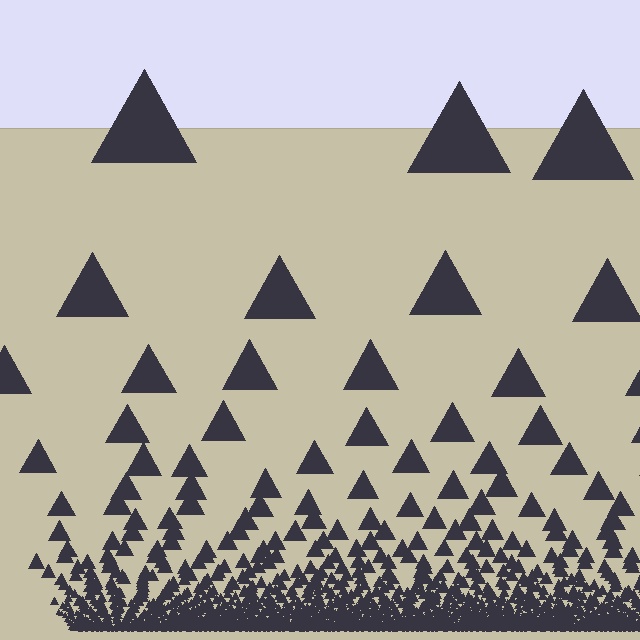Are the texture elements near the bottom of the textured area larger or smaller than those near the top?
Smaller. The gradient is inverted — elements near the bottom are smaller and denser.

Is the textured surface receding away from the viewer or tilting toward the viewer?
The surface appears to tilt toward the viewer. Texture elements get larger and sparser toward the top.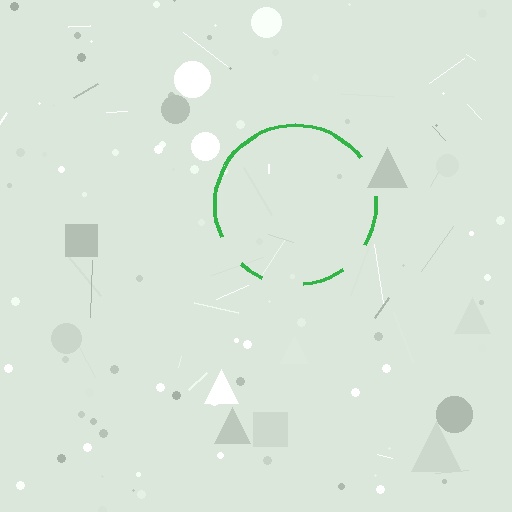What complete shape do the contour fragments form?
The contour fragments form a circle.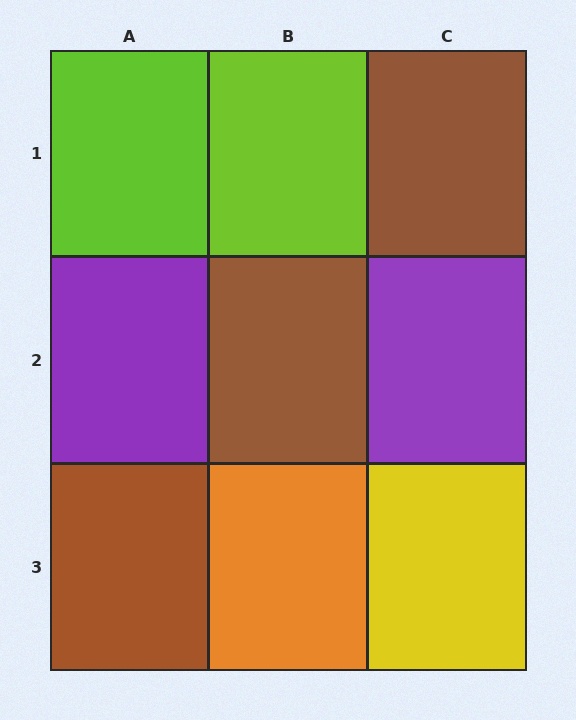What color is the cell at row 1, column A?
Lime.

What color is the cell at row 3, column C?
Yellow.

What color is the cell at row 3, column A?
Brown.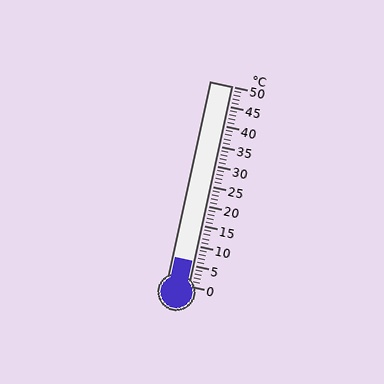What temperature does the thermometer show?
The thermometer shows approximately 6°C.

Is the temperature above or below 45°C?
The temperature is below 45°C.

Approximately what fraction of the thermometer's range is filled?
The thermometer is filled to approximately 10% of its range.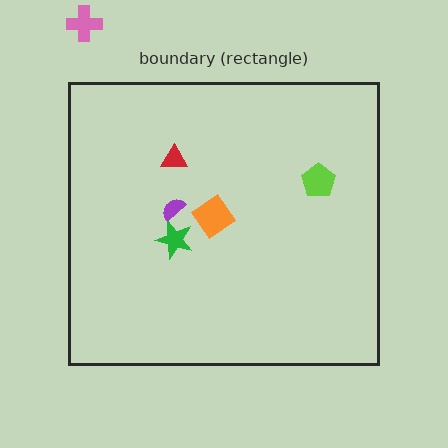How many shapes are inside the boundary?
5 inside, 1 outside.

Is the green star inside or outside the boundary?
Inside.